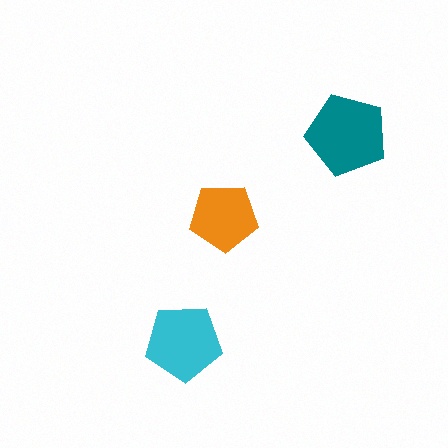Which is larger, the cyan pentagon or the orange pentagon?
The cyan one.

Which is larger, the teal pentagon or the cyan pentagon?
The teal one.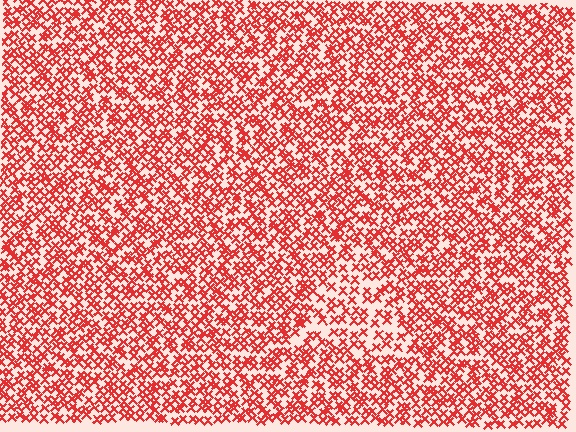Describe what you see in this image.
The image contains small red elements arranged at two different densities. A triangle-shaped region is visible where the elements are less densely packed than the surrounding area.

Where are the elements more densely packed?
The elements are more densely packed outside the triangle boundary.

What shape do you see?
I see a triangle.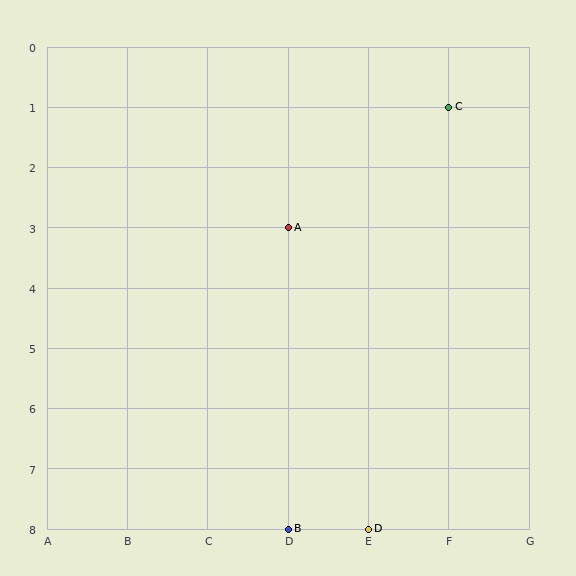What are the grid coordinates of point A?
Point A is at grid coordinates (D, 3).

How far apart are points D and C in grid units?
Points D and C are 1 column and 7 rows apart (about 7.1 grid units diagonally).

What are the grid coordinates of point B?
Point B is at grid coordinates (D, 8).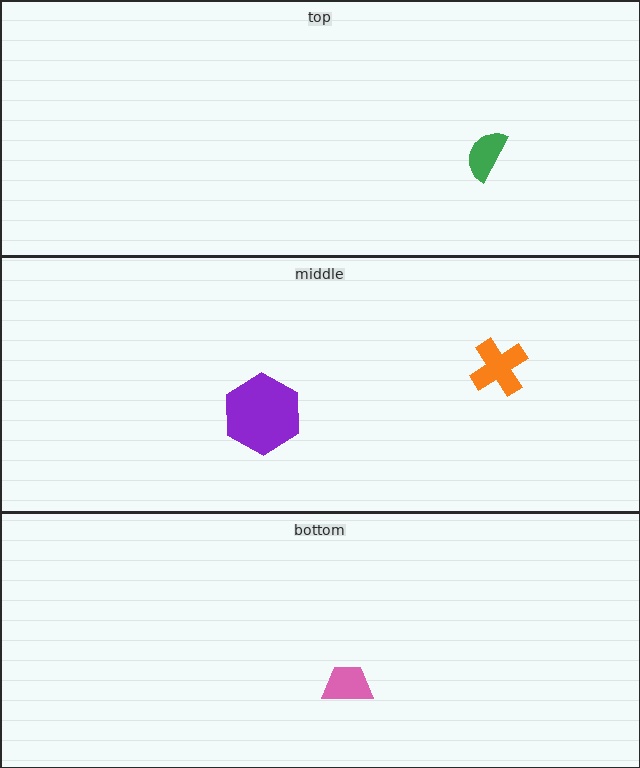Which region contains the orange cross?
The middle region.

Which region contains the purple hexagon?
The middle region.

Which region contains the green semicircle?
The top region.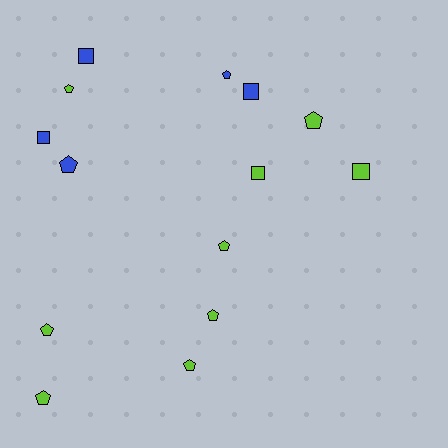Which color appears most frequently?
Lime, with 9 objects.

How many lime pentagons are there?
There are 7 lime pentagons.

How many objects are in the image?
There are 14 objects.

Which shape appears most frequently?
Pentagon, with 9 objects.